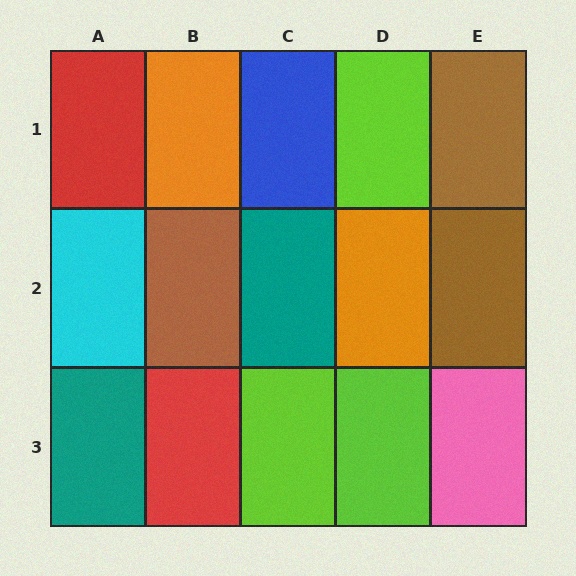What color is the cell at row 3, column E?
Pink.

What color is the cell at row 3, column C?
Lime.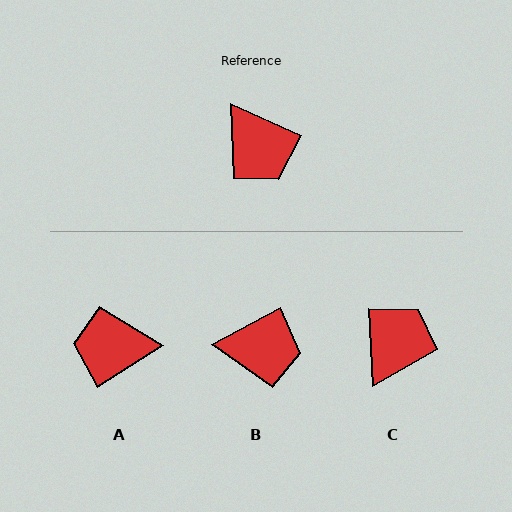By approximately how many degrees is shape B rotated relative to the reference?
Approximately 52 degrees counter-clockwise.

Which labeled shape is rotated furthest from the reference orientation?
A, about 124 degrees away.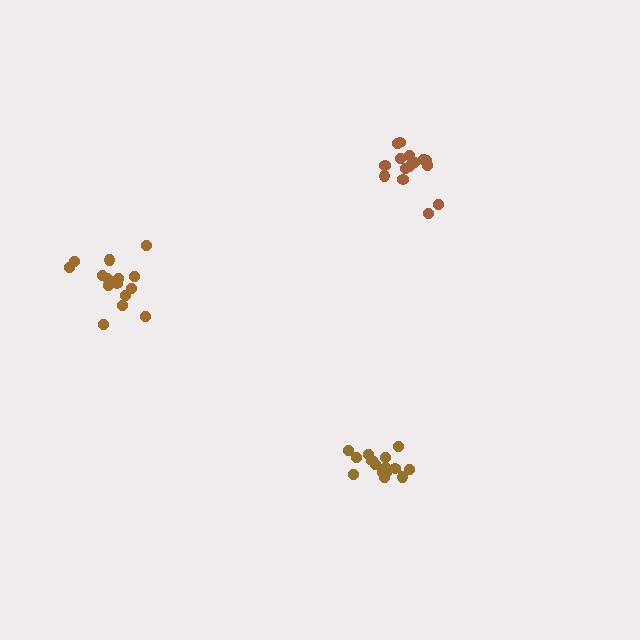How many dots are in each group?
Group 1: 16 dots, Group 2: 15 dots, Group 3: 15 dots (46 total).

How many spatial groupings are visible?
There are 3 spatial groupings.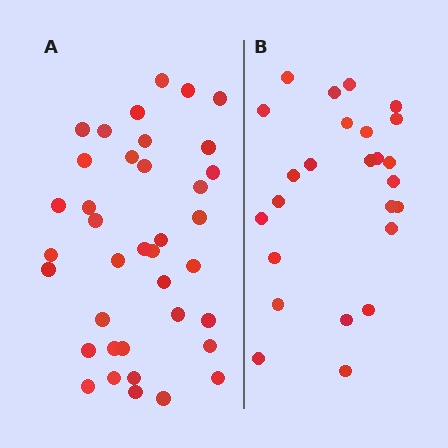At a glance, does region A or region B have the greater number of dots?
Region A (the left region) has more dots.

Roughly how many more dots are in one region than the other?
Region A has approximately 15 more dots than region B.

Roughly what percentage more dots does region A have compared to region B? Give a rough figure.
About 50% more.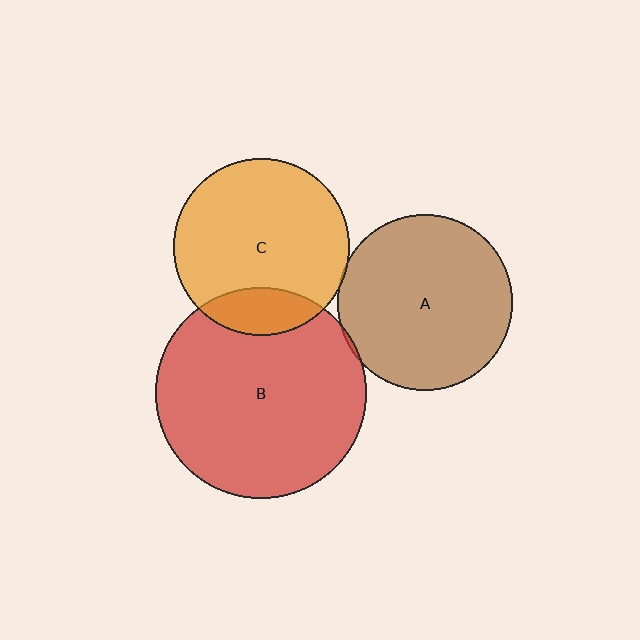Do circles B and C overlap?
Yes.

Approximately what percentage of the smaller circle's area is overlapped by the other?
Approximately 15%.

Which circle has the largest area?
Circle B (red).